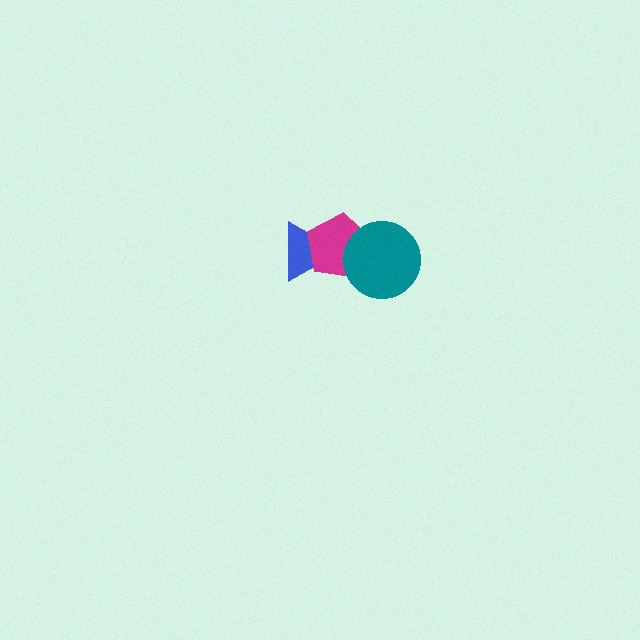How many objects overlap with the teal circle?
1 object overlaps with the teal circle.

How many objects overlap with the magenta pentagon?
2 objects overlap with the magenta pentagon.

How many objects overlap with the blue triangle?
1 object overlaps with the blue triangle.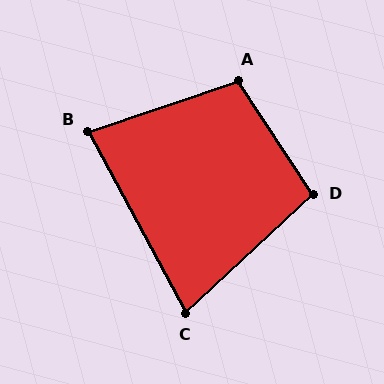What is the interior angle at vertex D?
Approximately 100 degrees (obtuse).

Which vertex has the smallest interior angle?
C, at approximately 75 degrees.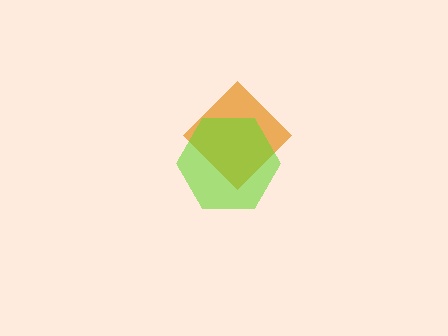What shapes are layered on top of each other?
The layered shapes are: an orange diamond, a lime hexagon.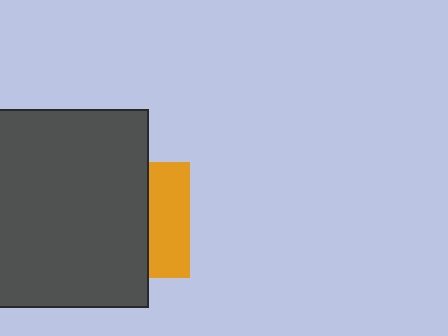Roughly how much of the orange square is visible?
A small part of it is visible (roughly 34%).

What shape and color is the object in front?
The object in front is a dark gray square.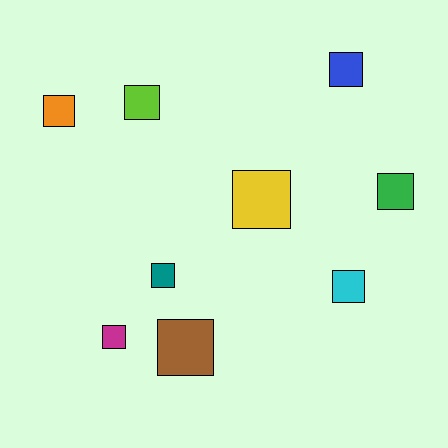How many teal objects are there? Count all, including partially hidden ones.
There is 1 teal object.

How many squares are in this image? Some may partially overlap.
There are 9 squares.